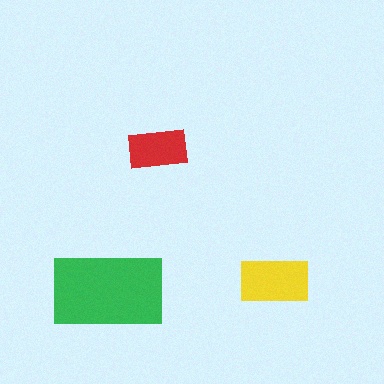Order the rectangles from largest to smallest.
the green one, the yellow one, the red one.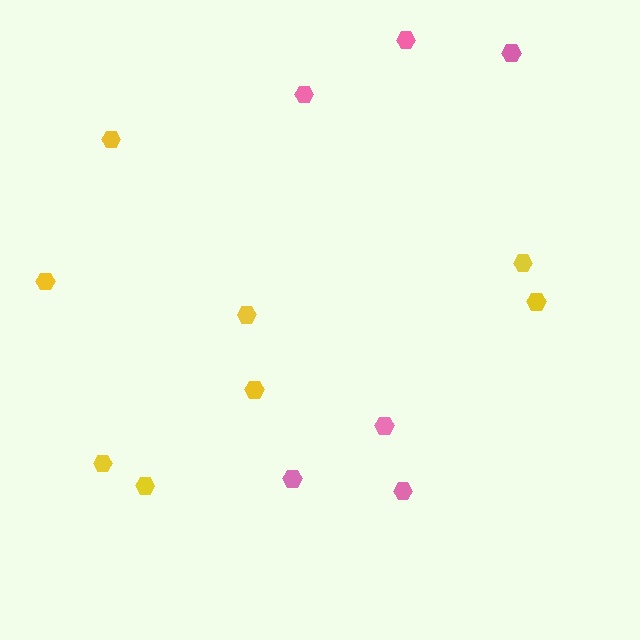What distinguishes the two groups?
There are 2 groups: one group of pink hexagons (6) and one group of yellow hexagons (8).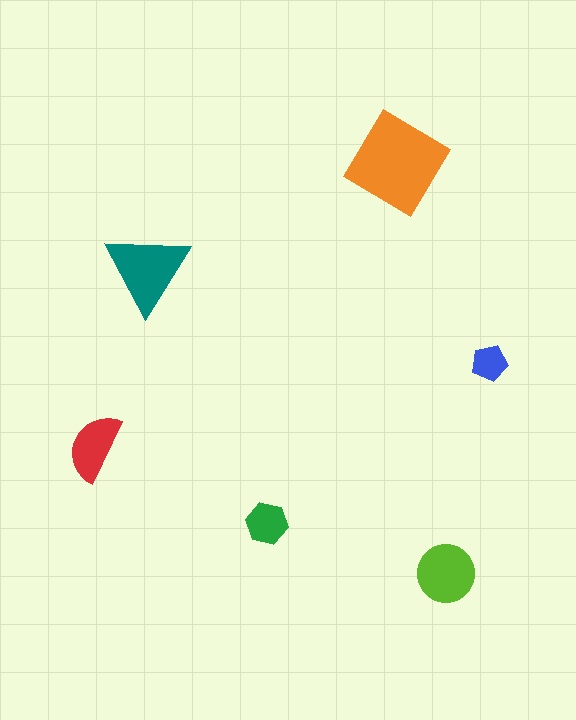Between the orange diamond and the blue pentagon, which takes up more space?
The orange diamond.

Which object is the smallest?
The blue pentagon.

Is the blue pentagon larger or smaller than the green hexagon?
Smaller.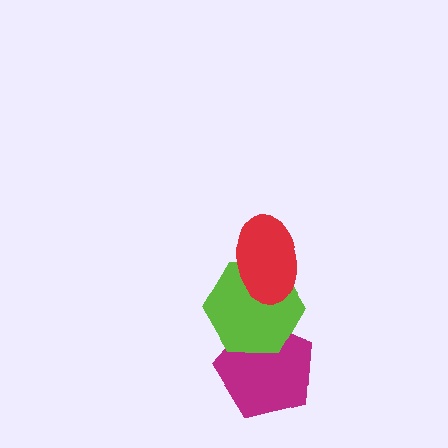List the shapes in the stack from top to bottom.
From top to bottom: the red ellipse, the lime hexagon, the magenta pentagon.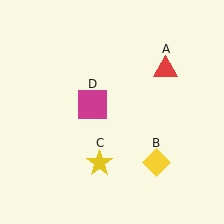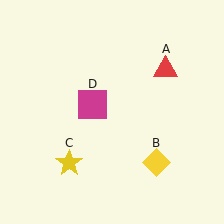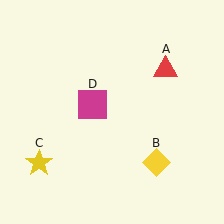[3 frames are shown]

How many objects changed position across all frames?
1 object changed position: yellow star (object C).